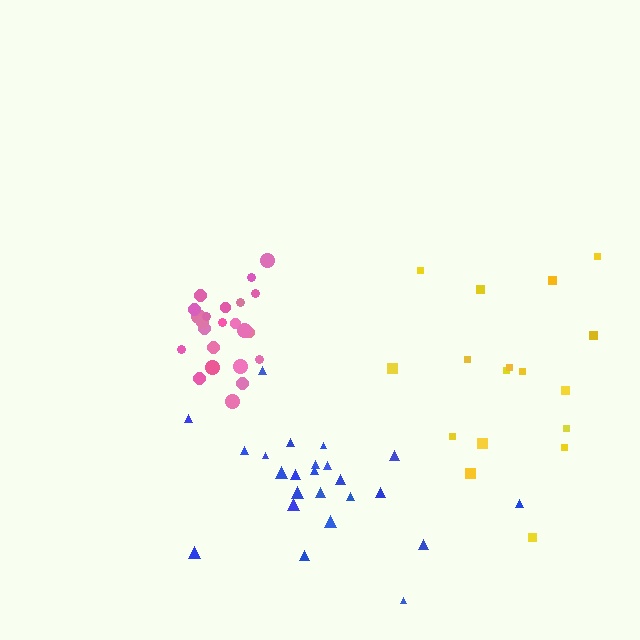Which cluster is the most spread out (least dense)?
Yellow.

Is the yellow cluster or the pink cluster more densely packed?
Pink.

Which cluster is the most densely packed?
Pink.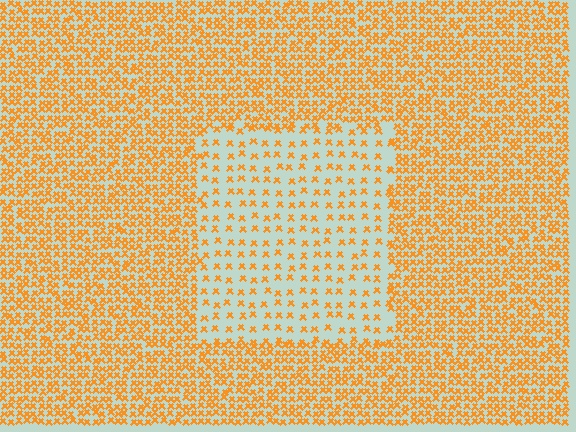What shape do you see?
I see a rectangle.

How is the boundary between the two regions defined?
The boundary is defined by a change in element density (approximately 2.7x ratio). All elements are the same color, size, and shape.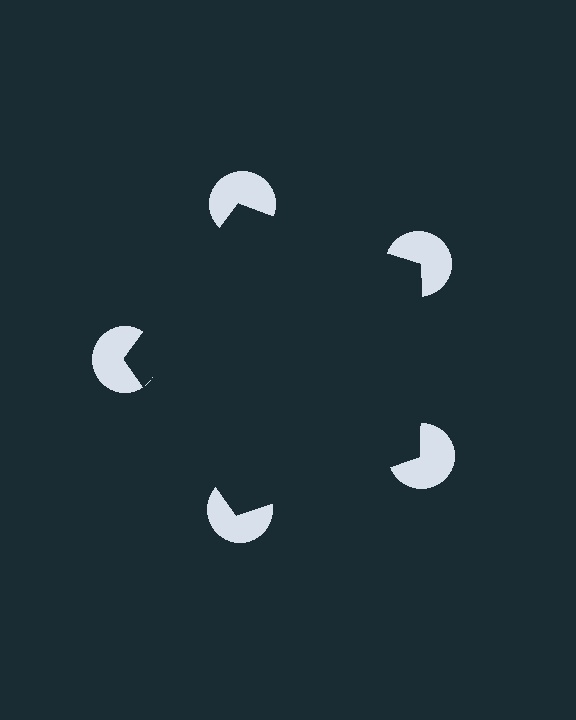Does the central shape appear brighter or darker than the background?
It typically appears slightly darker than the background, even though no actual brightness change is drawn.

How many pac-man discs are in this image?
There are 5 — one at each vertex of the illusory pentagon.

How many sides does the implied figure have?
5 sides.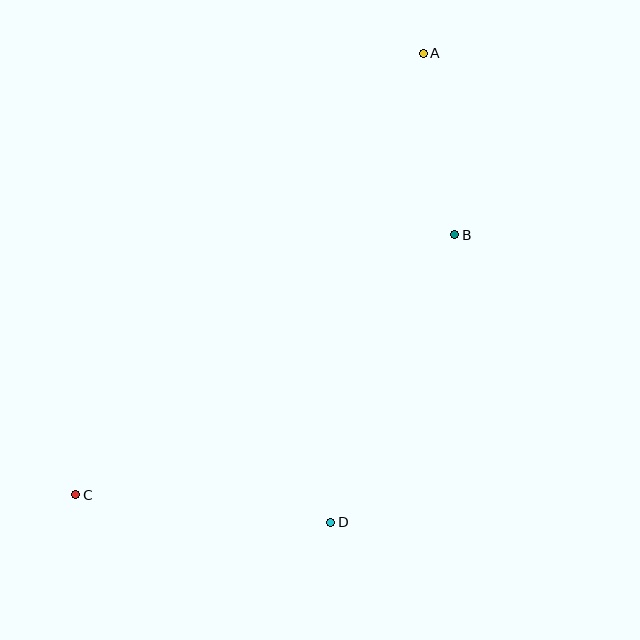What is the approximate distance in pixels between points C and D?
The distance between C and D is approximately 256 pixels.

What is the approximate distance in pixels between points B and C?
The distance between B and C is approximately 460 pixels.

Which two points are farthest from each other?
Points A and C are farthest from each other.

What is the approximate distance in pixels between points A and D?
The distance between A and D is approximately 478 pixels.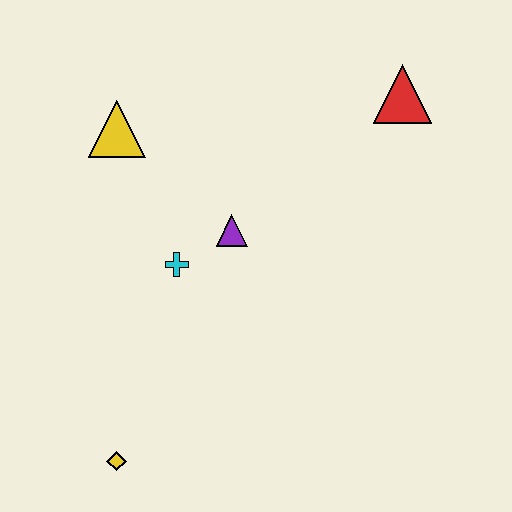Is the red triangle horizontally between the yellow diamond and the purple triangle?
No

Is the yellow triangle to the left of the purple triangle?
Yes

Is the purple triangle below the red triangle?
Yes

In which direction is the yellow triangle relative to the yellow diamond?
The yellow triangle is above the yellow diamond.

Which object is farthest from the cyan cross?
The red triangle is farthest from the cyan cross.